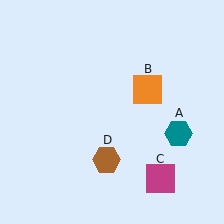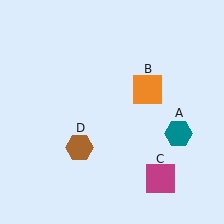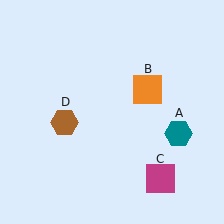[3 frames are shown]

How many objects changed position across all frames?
1 object changed position: brown hexagon (object D).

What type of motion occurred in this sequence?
The brown hexagon (object D) rotated clockwise around the center of the scene.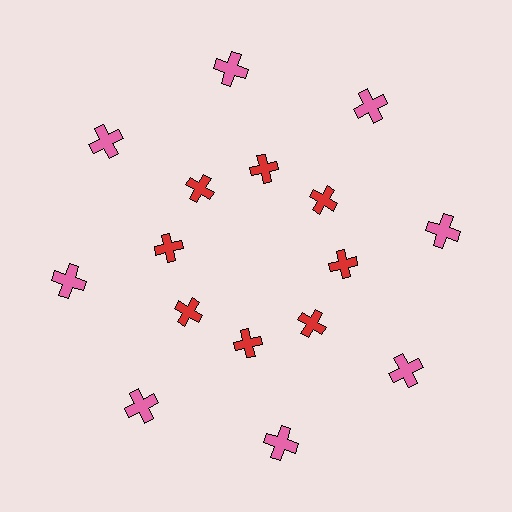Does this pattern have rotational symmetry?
Yes, this pattern has 8-fold rotational symmetry. It looks the same after rotating 45 degrees around the center.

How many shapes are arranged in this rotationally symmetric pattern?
There are 16 shapes, arranged in 8 groups of 2.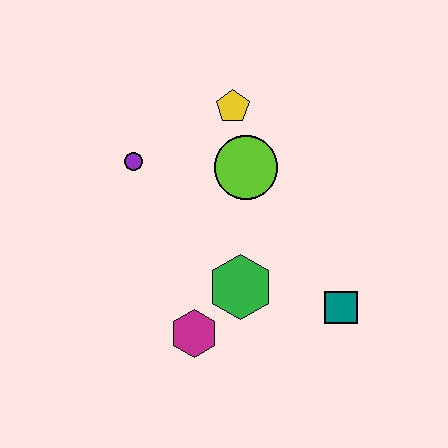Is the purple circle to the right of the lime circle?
No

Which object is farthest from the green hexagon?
The yellow pentagon is farthest from the green hexagon.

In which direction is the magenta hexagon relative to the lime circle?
The magenta hexagon is below the lime circle.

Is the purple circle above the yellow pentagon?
No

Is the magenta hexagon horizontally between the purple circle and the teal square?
Yes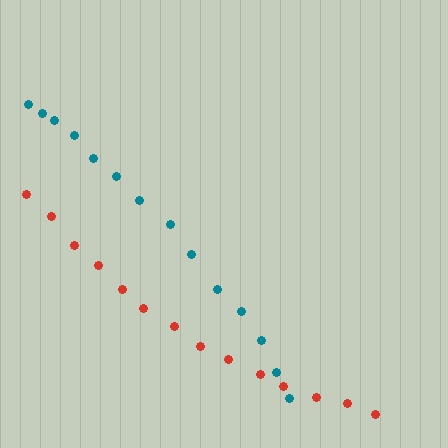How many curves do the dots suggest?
There are 2 distinct paths.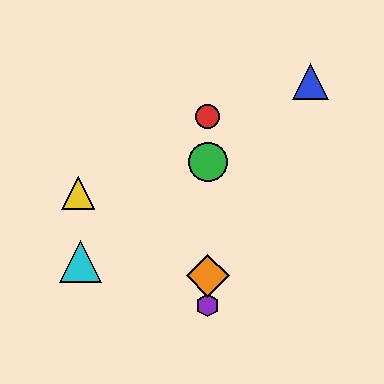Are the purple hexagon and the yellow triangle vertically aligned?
No, the purple hexagon is at x≈208 and the yellow triangle is at x≈78.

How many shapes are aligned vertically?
4 shapes (the red circle, the green circle, the purple hexagon, the orange diamond) are aligned vertically.